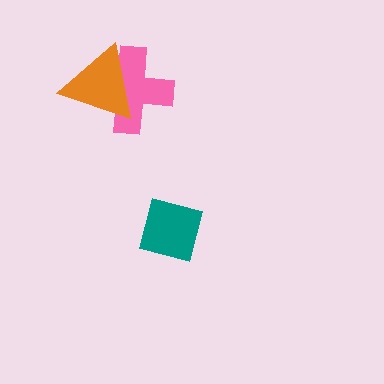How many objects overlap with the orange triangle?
1 object overlaps with the orange triangle.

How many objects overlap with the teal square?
0 objects overlap with the teal square.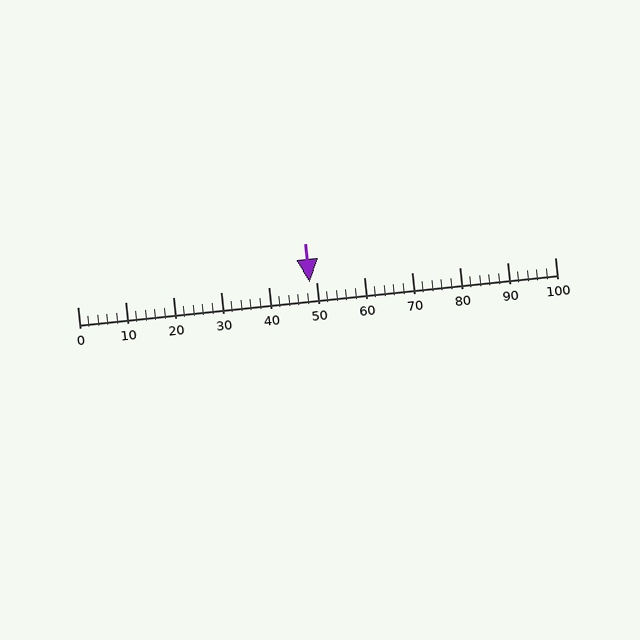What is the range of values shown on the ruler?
The ruler shows values from 0 to 100.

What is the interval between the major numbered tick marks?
The major tick marks are spaced 10 units apart.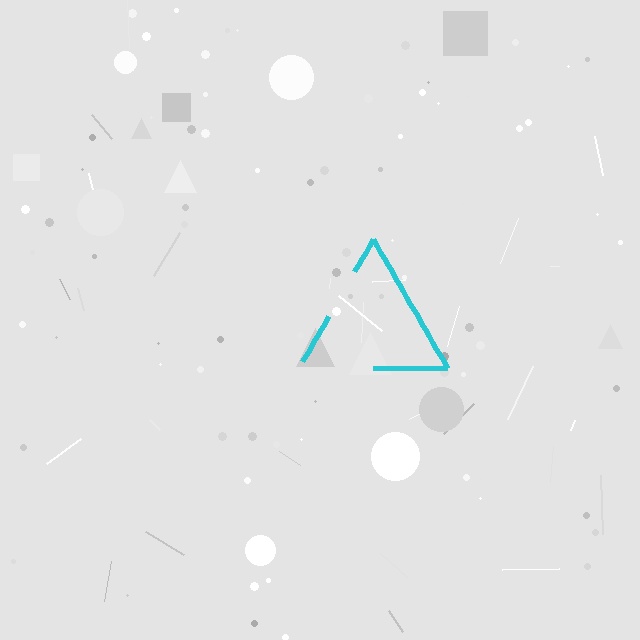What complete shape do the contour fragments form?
The contour fragments form a triangle.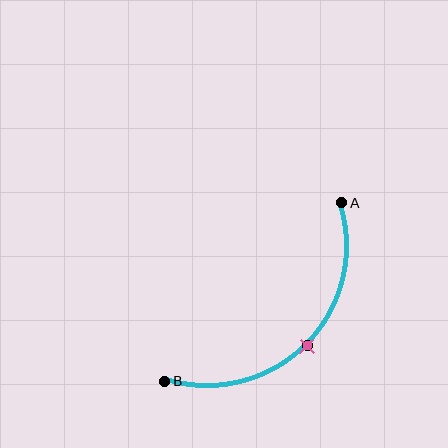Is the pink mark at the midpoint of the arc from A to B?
Yes. The pink mark lies on the arc at equal arc-length from both A and B — it is the arc midpoint.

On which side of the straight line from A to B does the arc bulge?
The arc bulges below and to the right of the straight line connecting A and B.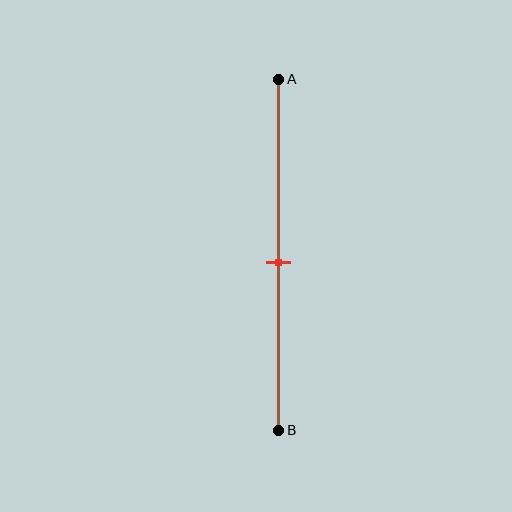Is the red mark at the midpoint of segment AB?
Yes, the mark is approximately at the midpoint.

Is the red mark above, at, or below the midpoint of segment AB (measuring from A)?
The red mark is approximately at the midpoint of segment AB.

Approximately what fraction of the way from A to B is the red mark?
The red mark is approximately 50% of the way from A to B.